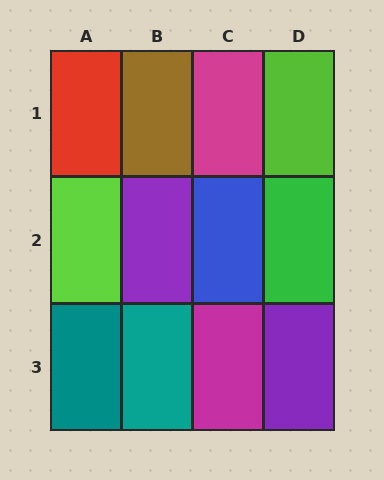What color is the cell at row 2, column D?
Green.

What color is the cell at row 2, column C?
Blue.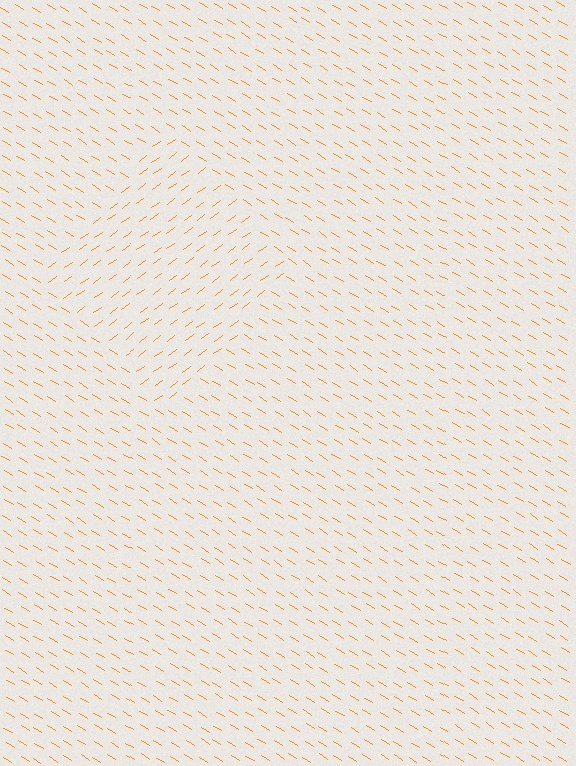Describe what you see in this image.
The image is filled with small orange line segments. A diamond region in the image has lines oriented differently from the surrounding lines, creating a visible texture boundary.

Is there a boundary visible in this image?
Yes, there is a texture boundary formed by a change in line orientation.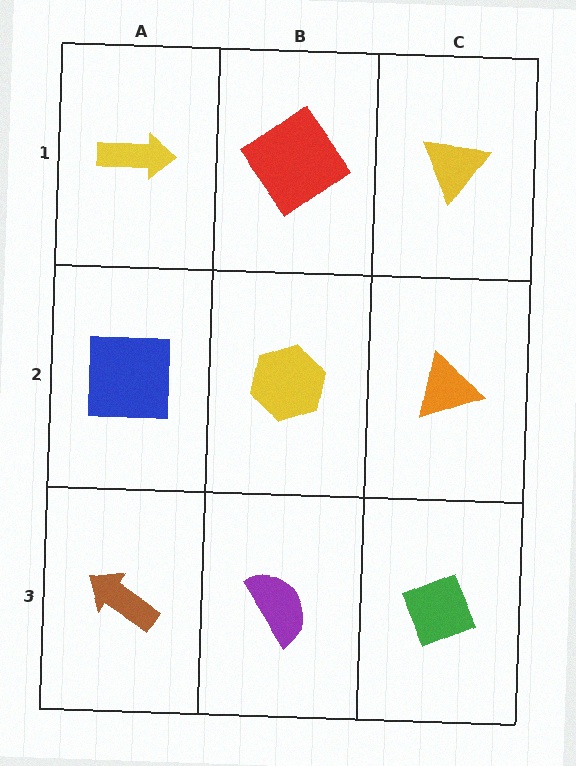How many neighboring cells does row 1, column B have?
3.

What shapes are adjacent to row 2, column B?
A red diamond (row 1, column B), a purple semicircle (row 3, column B), a blue square (row 2, column A), an orange triangle (row 2, column C).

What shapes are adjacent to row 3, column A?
A blue square (row 2, column A), a purple semicircle (row 3, column B).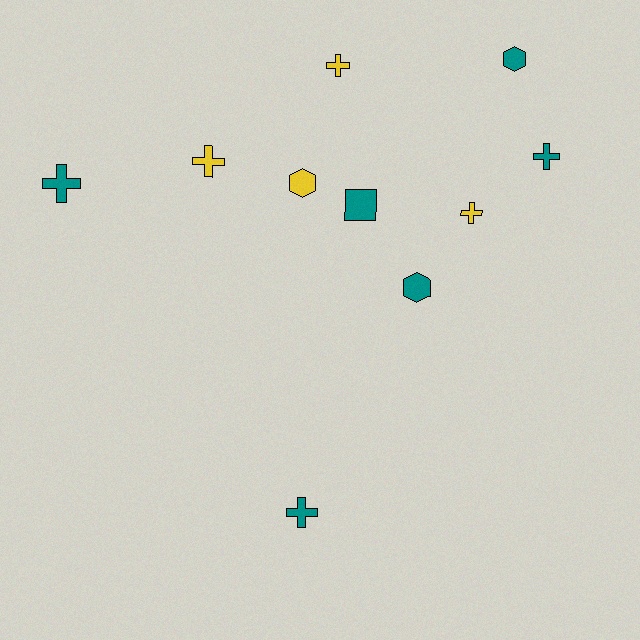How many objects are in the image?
There are 10 objects.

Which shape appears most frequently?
Cross, with 6 objects.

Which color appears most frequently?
Teal, with 6 objects.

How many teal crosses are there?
There are 3 teal crosses.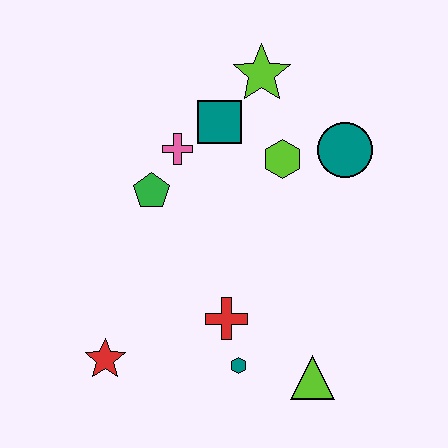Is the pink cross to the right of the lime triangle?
No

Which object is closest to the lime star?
The teal square is closest to the lime star.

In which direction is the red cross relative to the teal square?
The red cross is below the teal square.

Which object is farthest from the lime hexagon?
The red star is farthest from the lime hexagon.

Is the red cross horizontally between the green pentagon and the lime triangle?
Yes